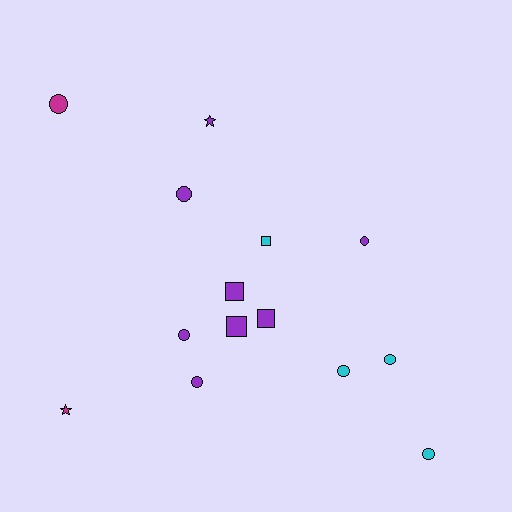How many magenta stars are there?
There is 1 magenta star.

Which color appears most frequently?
Purple, with 8 objects.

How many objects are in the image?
There are 14 objects.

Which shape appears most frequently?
Circle, with 8 objects.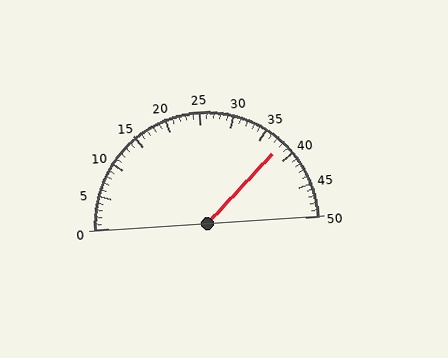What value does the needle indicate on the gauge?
The needle indicates approximately 38.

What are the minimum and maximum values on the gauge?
The gauge ranges from 0 to 50.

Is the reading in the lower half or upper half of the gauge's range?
The reading is in the upper half of the range (0 to 50).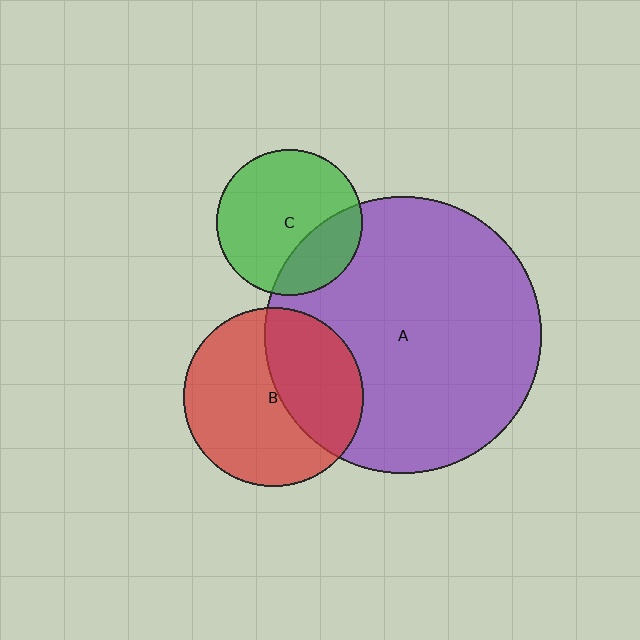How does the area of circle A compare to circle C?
Approximately 3.6 times.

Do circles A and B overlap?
Yes.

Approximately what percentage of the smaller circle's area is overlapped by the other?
Approximately 40%.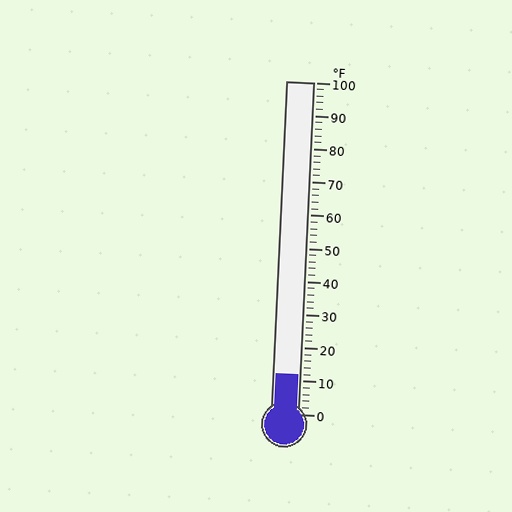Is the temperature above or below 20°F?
The temperature is below 20°F.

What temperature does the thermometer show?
The thermometer shows approximately 12°F.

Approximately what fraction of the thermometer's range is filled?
The thermometer is filled to approximately 10% of its range.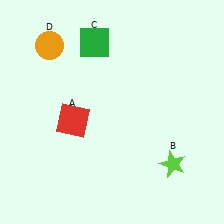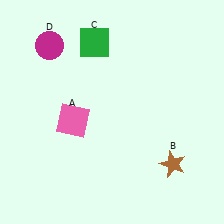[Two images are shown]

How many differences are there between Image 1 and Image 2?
There are 3 differences between the two images.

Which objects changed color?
A changed from red to pink. B changed from lime to brown. D changed from orange to magenta.